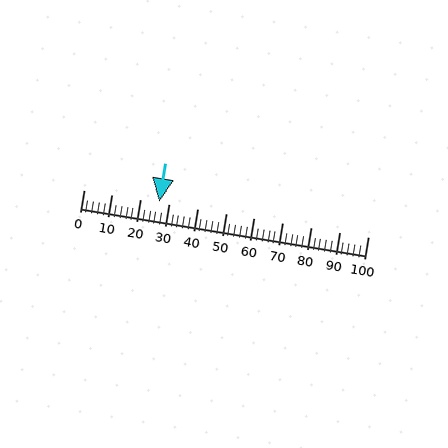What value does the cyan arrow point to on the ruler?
The cyan arrow points to approximately 27.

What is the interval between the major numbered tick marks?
The major tick marks are spaced 10 units apart.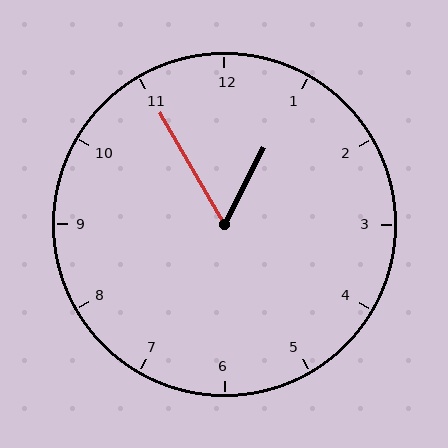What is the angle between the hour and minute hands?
Approximately 58 degrees.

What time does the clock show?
12:55.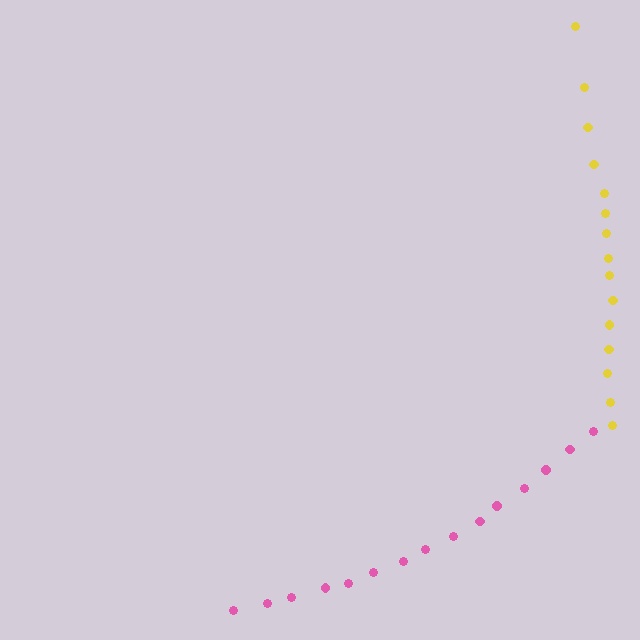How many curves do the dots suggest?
There are 2 distinct paths.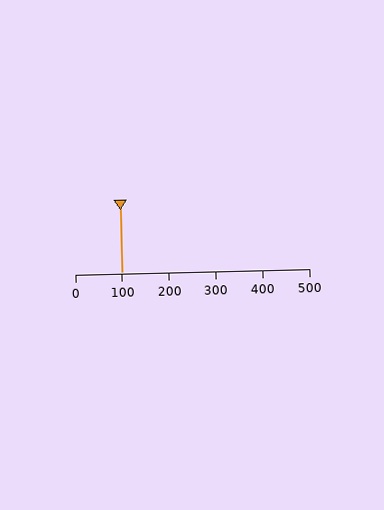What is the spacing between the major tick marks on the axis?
The major ticks are spaced 100 apart.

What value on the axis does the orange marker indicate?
The marker indicates approximately 100.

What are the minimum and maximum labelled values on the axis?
The axis runs from 0 to 500.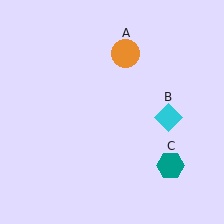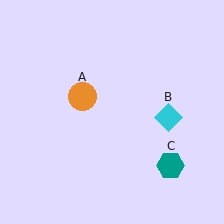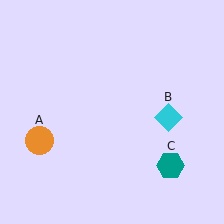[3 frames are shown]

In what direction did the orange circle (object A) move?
The orange circle (object A) moved down and to the left.